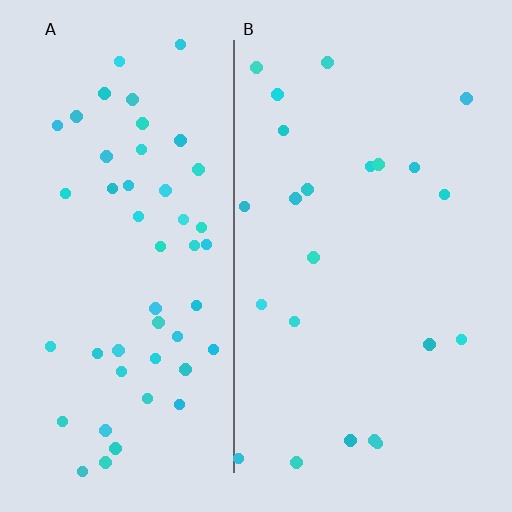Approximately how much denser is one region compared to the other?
Approximately 2.2× — region A over region B.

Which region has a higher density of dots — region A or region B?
A (the left).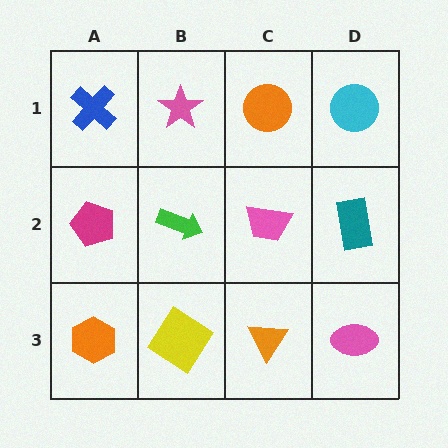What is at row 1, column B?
A pink star.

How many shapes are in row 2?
4 shapes.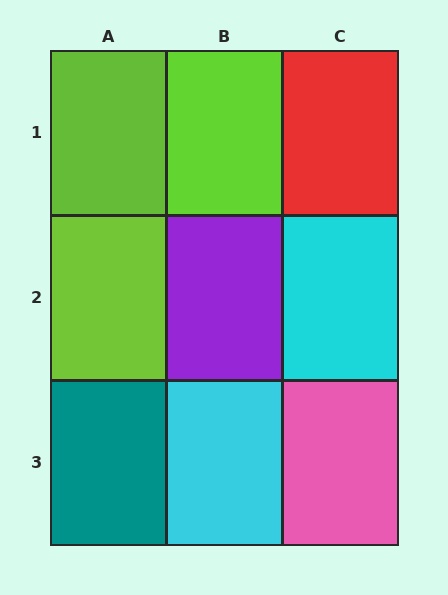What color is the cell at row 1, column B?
Lime.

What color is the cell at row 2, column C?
Cyan.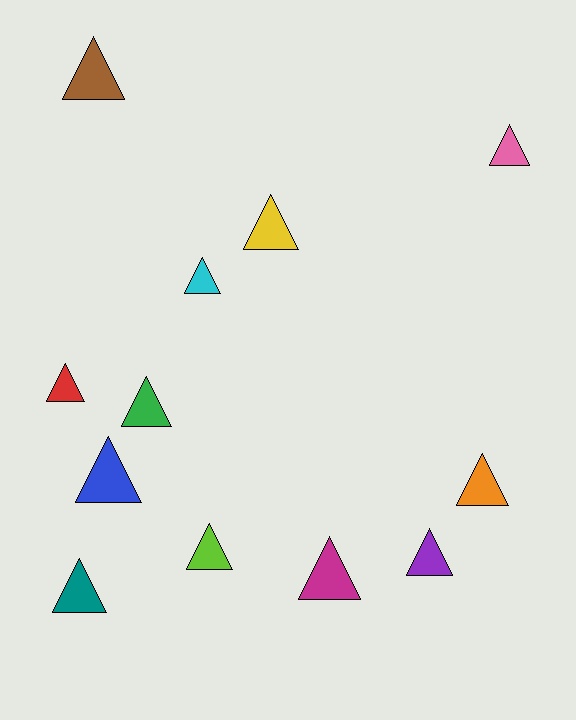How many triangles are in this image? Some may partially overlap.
There are 12 triangles.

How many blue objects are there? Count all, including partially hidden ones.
There is 1 blue object.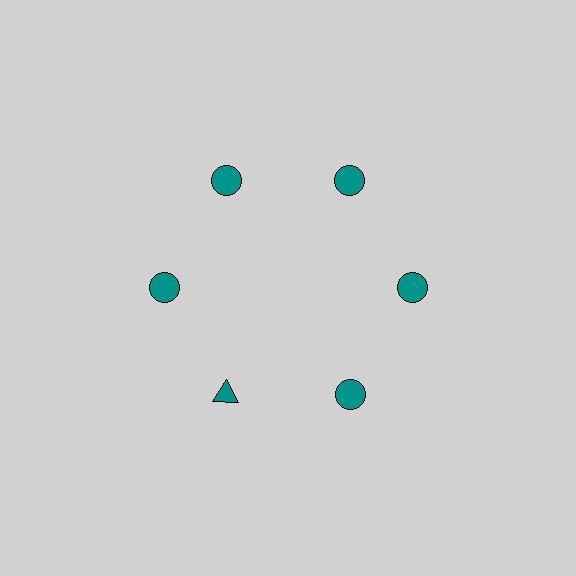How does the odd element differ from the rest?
It has a different shape: triangle instead of circle.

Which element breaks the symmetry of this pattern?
The teal triangle at roughly the 7 o'clock position breaks the symmetry. All other shapes are teal circles.